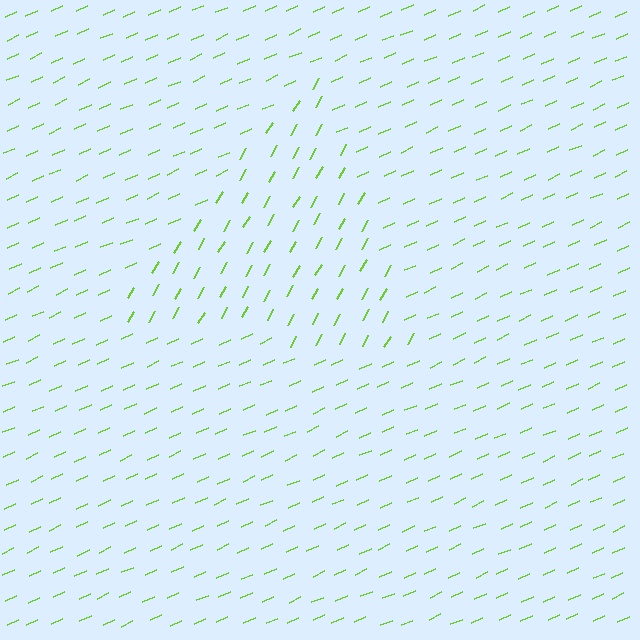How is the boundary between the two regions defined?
The boundary is defined purely by a change in line orientation (approximately 36 degrees difference). All lines are the same color and thickness.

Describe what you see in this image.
The image is filled with small lime line segments. A triangle region in the image has lines oriented differently from the surrounding lines, creating a visible texture boundary.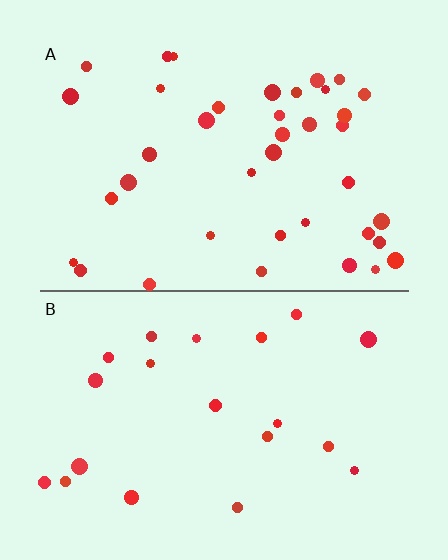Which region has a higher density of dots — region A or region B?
A (the top).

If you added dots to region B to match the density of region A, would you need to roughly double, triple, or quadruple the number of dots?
Approximately double.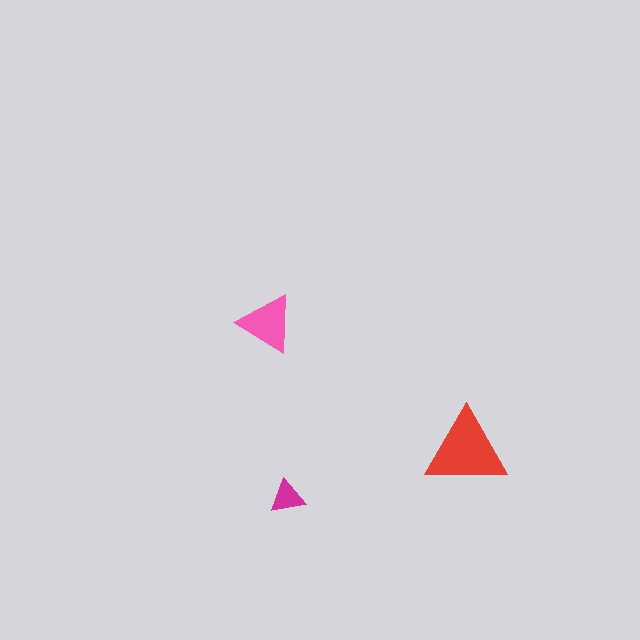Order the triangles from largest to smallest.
the red one, the pink one, the magenta one.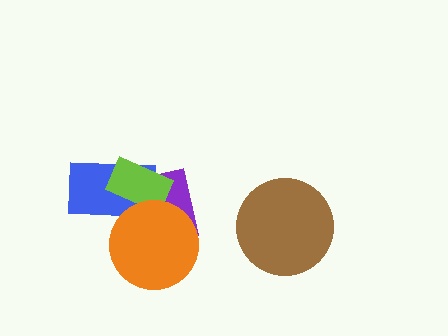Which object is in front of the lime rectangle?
The orange circle is in front of the lime rectangle.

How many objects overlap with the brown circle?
0 objects overlap with the brown circle.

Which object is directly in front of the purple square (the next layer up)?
The blue rectangle is directly in front of the purple square.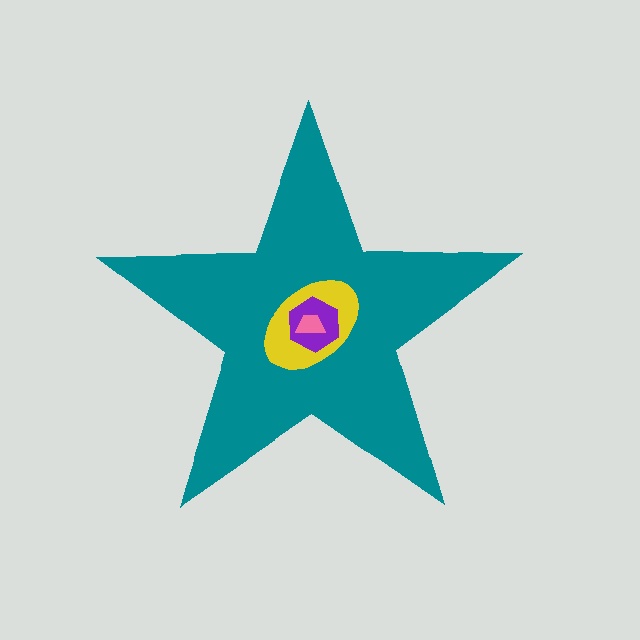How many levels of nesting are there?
4.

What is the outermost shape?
The teal star.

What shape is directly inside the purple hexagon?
The pink trapezoid.